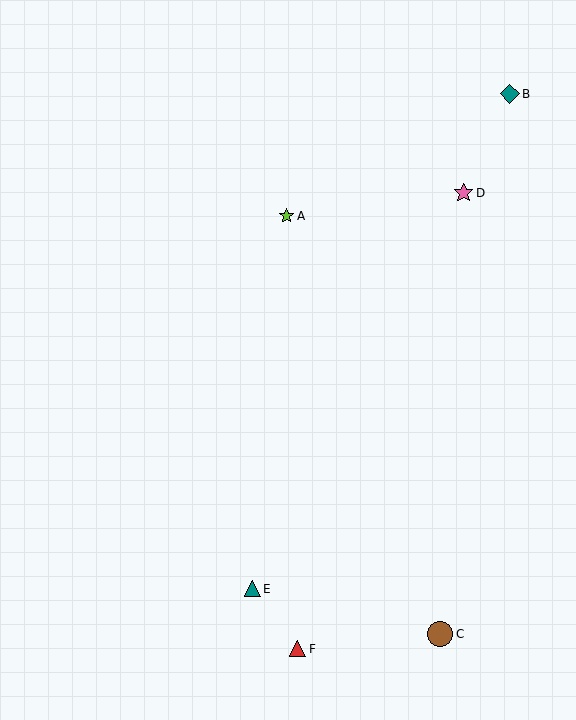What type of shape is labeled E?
Shape E is a teal triangle.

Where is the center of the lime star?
The center of the lime star is at (286, 216).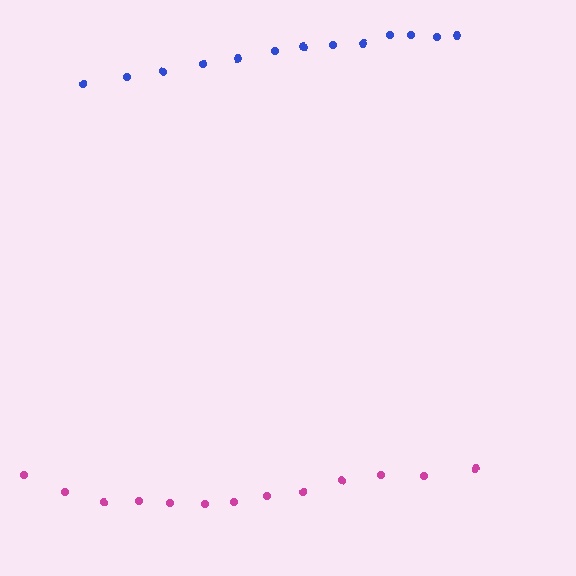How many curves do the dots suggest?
There are 2 distinct paths.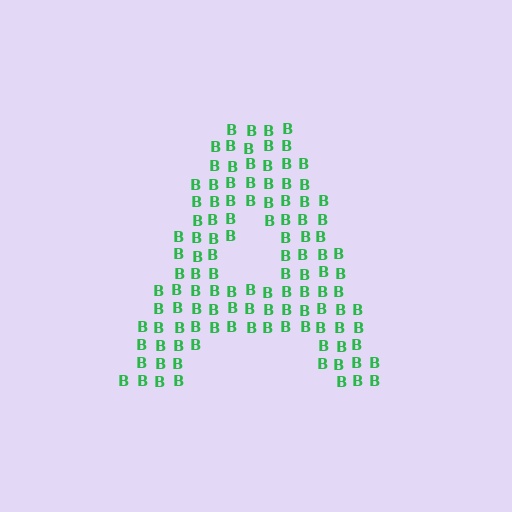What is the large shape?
The large shape is the letter A.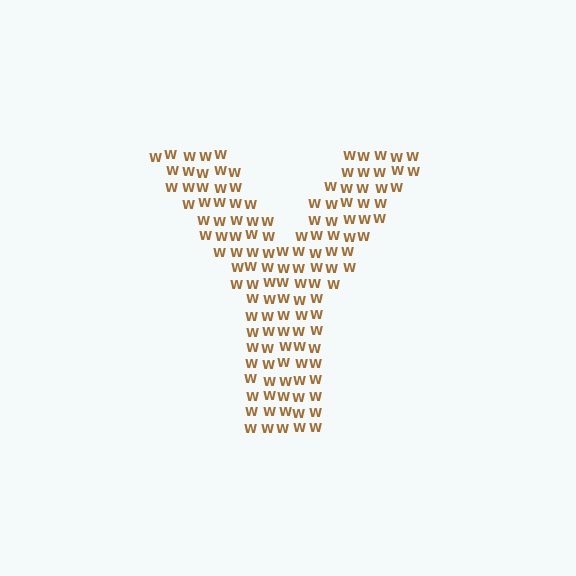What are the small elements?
The small elements are letter W's.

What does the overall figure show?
The overall figure shows the letter Y.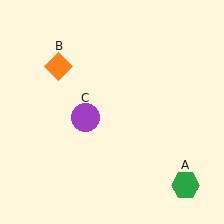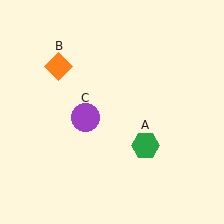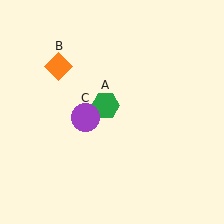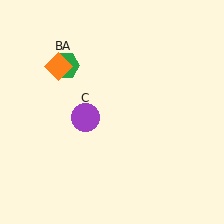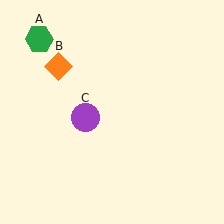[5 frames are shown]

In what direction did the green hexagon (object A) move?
The green hexagon (object A) moved up and to the left.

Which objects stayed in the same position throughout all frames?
Orange diamond (object B) and purple circle (object C) remained stationary.